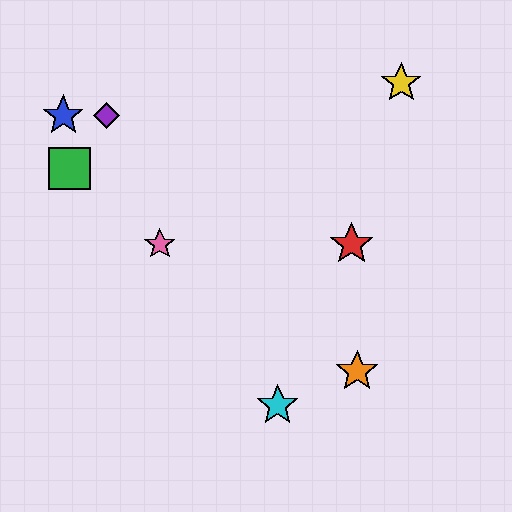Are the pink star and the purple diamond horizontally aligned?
No, the pink star is at y≈244 and the purple diamond is at y≈116.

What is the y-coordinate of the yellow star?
The yellow star is at y≈83.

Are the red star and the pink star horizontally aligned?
Yes, both are at y≈244.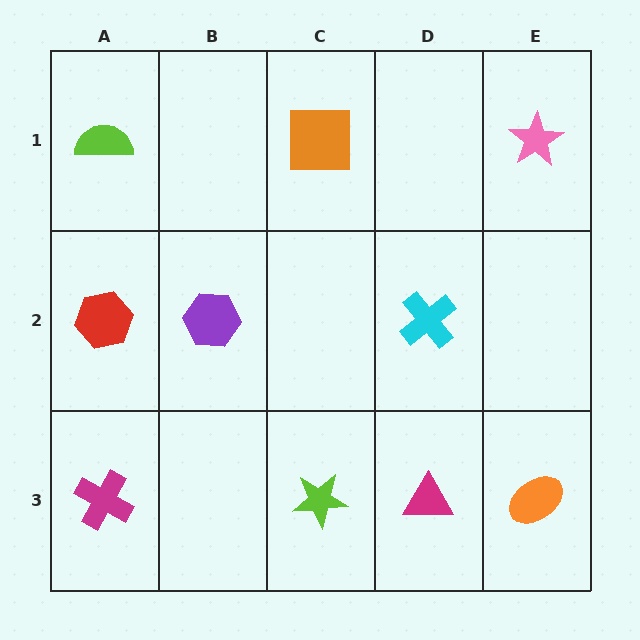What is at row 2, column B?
A purple hexagon.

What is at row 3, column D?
A magenta triangle.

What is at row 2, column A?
A red hexagon.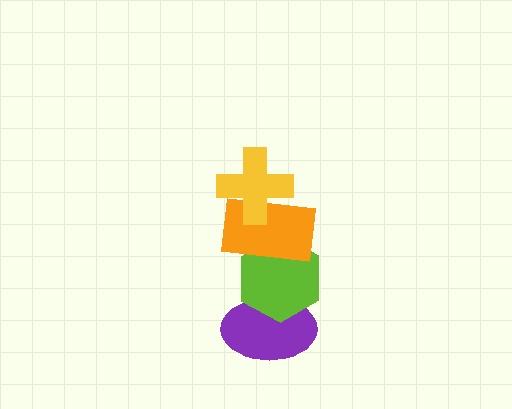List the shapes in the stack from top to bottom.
From top to bottom: the yellow cross, the orange rectangle, the lime hexagon, the purple ellipse.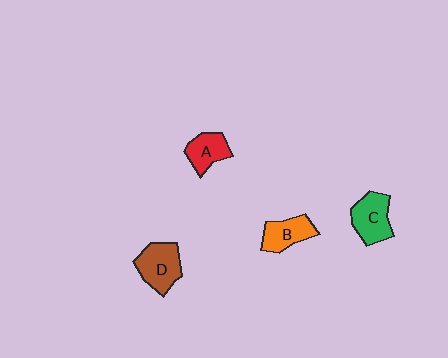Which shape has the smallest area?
Shape A (red).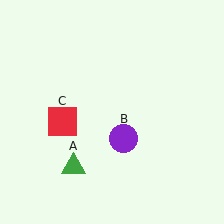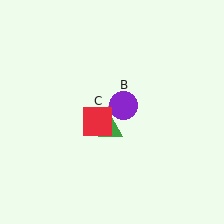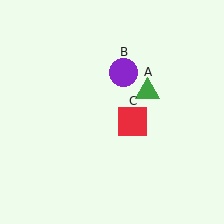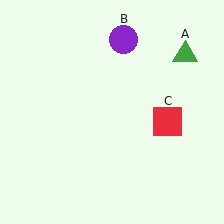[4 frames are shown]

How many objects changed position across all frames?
3 objects changed position: green triangle (object A), purple circle (object B), red square (object C).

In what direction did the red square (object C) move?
The red square (object C) moved right.